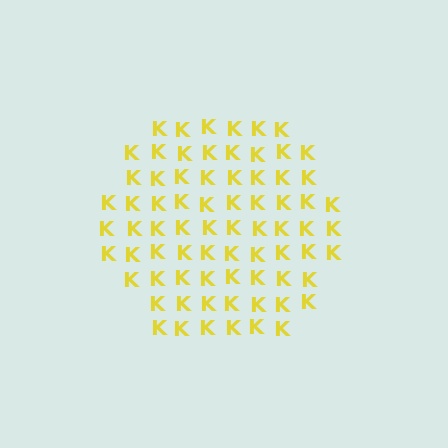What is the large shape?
The large shape is a hexagon.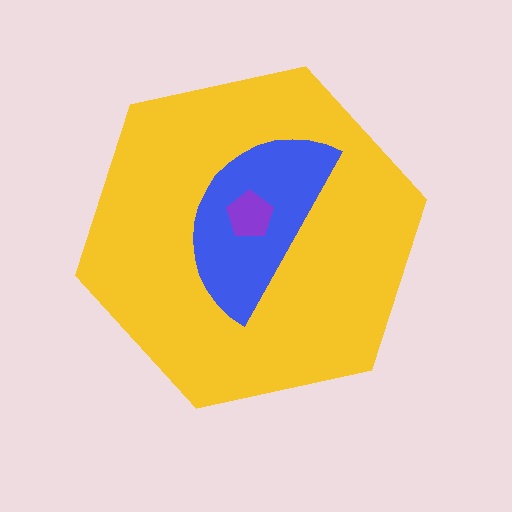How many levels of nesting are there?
3.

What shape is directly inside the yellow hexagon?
The blue semicircle.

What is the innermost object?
The purple pentagon.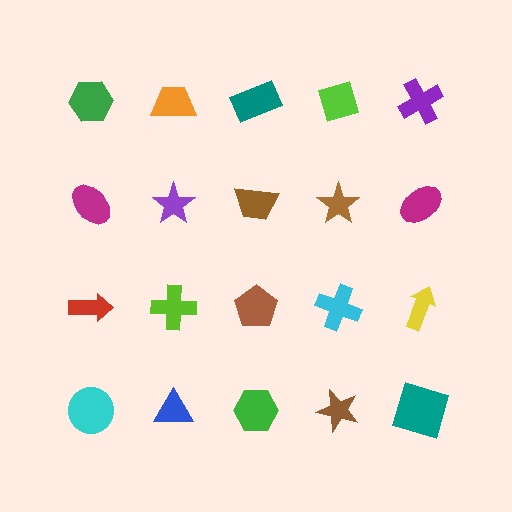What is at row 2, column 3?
A brown trapezoid.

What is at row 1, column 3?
A teal rectangle.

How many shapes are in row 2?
5 shapes.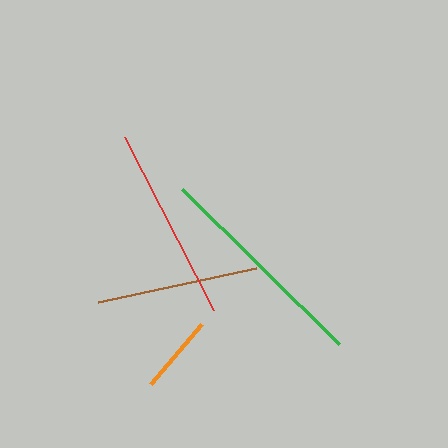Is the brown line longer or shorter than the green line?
The green line is longer than the brown line.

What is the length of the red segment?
The red segment is approximately 195 pixels long.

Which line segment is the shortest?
The orange line is the shortest at approximately 79 pixels.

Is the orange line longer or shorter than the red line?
The red line is longer than the orange line.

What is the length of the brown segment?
The brown segment is approximately 162 pixels long.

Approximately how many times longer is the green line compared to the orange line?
The green line is approximately 2.8 times the length of the orange line.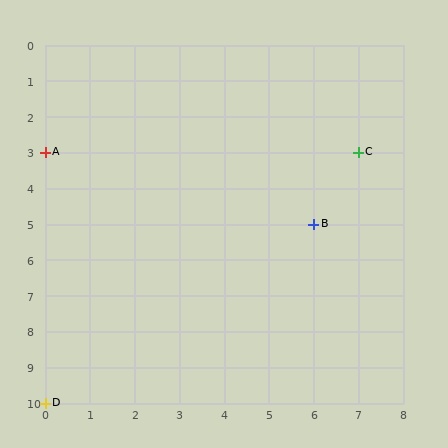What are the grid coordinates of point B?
Point B is at grid coordinates (6, 5).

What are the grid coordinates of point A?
Point A is at grid coordinates (0, 3).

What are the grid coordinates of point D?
Point D is at grid coordinates (0, 10).